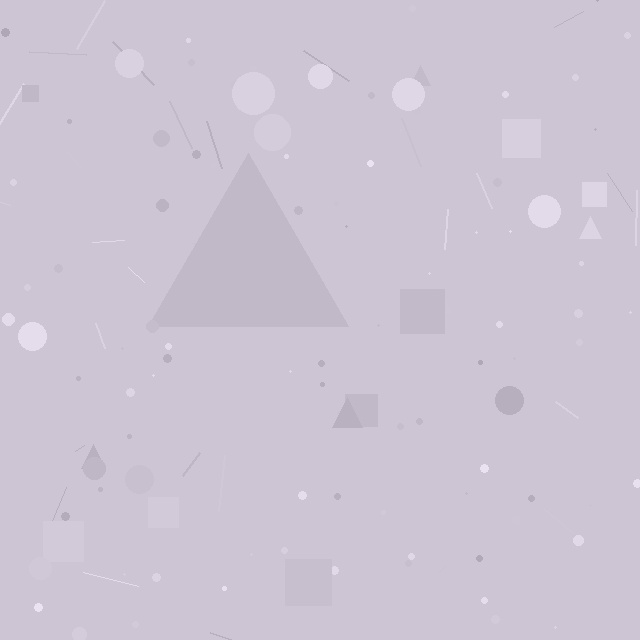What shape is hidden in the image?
A triangle is hidden in the image.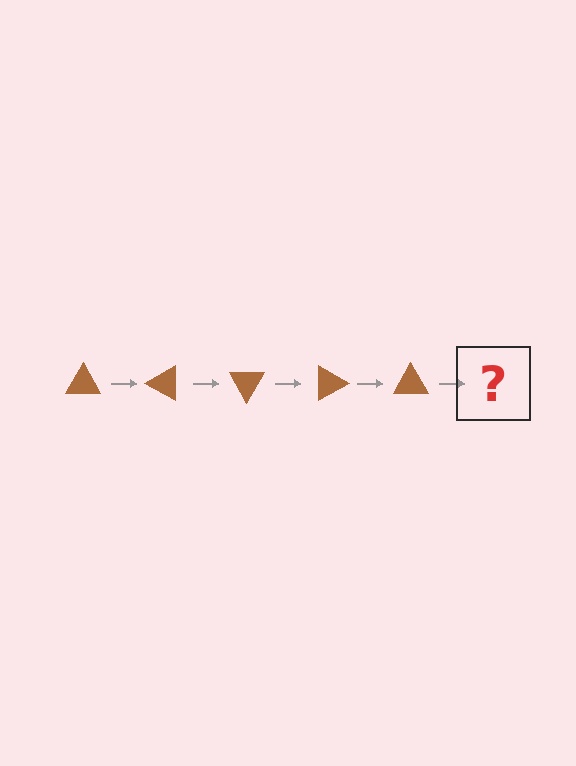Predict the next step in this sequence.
The next step is a brown triangle rotated 150 degrees.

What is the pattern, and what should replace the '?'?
The pattern is that the triangle rotates 30 degrees each step. The '?' should be a brown triangle rotated 150 degrees.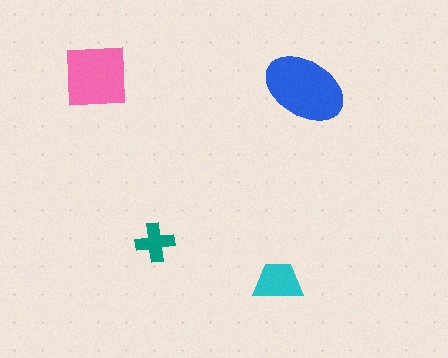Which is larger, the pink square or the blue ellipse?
The blue ellipse.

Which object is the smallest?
The teal cross.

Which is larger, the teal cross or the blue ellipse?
The blue ellipse.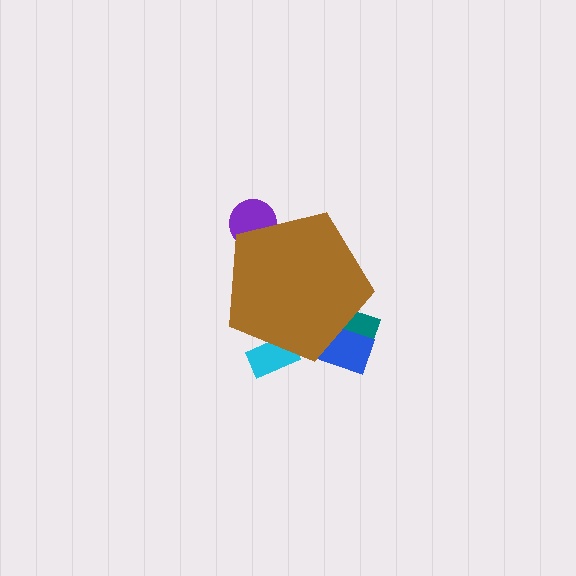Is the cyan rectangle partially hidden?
Yes, the cyan rectangle is partially hidden behind the brown pentagon.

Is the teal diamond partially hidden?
Yes, the teal diamond is partially hidden behind the brown pentagon.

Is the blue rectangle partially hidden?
Yes, the blue rectangle is partially hidden behind the brown pentagon.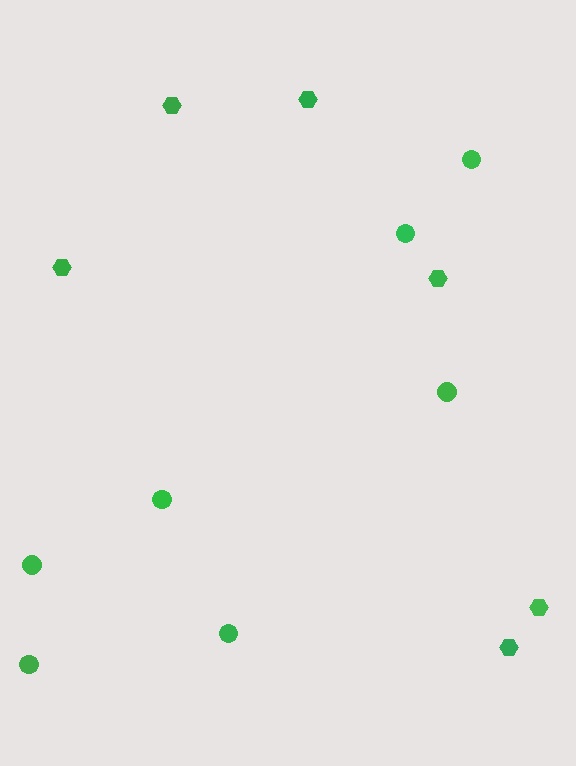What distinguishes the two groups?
There are 2 groups: one group of hexagons (6) and one group of circles (7).